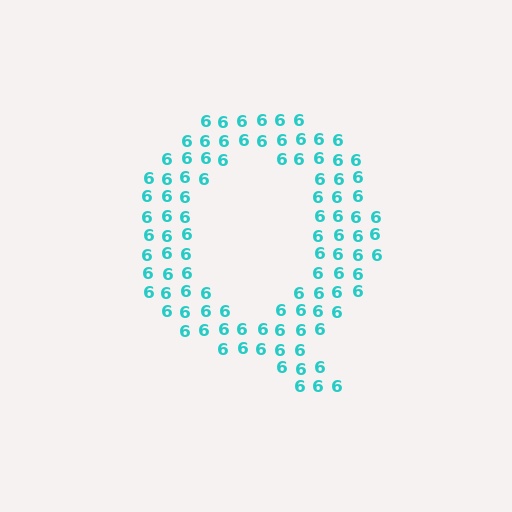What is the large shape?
The large shape is the letter Q.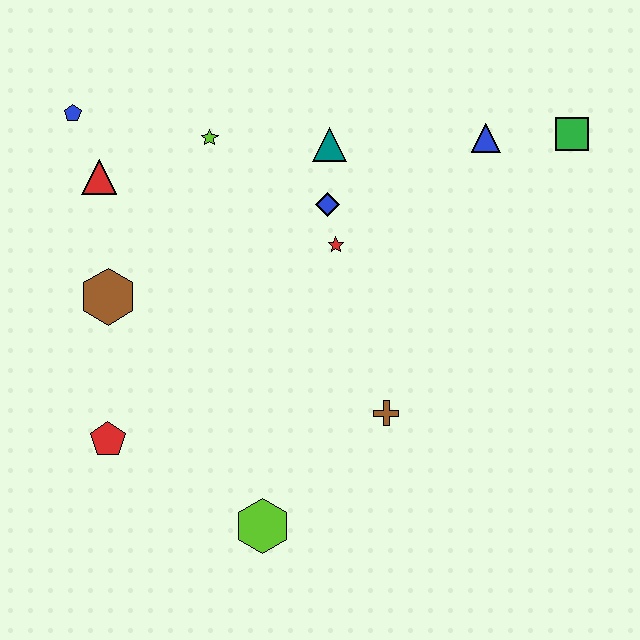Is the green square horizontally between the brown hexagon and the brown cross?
No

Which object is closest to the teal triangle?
The blue diamond is closest to the teal triangle.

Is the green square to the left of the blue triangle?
No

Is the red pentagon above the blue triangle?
No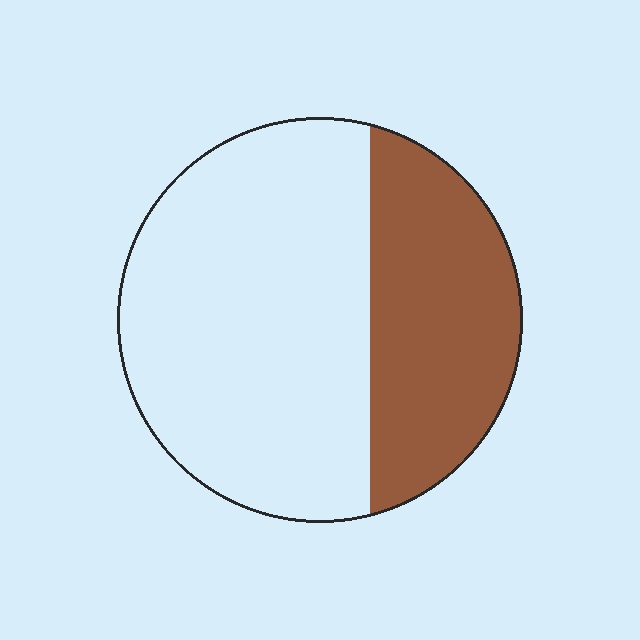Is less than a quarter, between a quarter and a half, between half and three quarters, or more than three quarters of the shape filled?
Between a quarter and a half.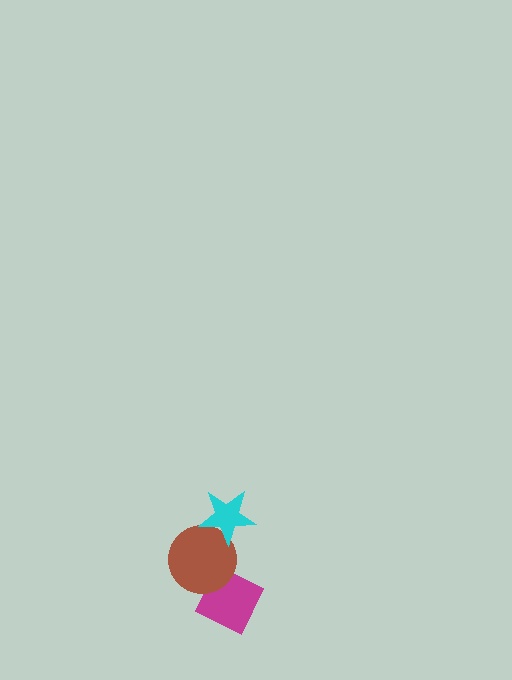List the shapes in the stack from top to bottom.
From top to bottom: the cyan star, the brown circle, the magenta diamond.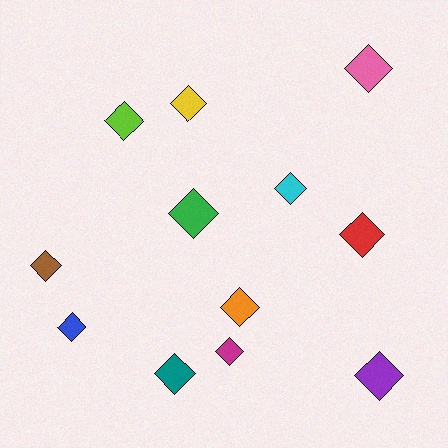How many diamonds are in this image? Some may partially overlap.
There are 12 diamonds.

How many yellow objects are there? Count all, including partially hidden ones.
There is 1 yellow object.